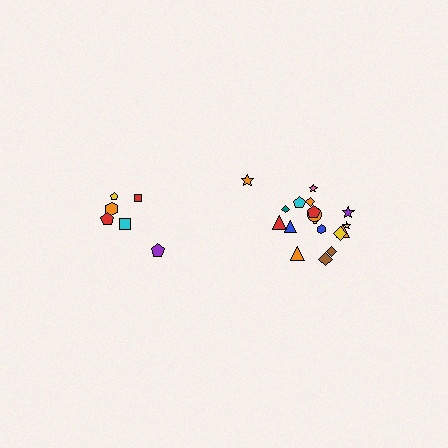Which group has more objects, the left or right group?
The right group.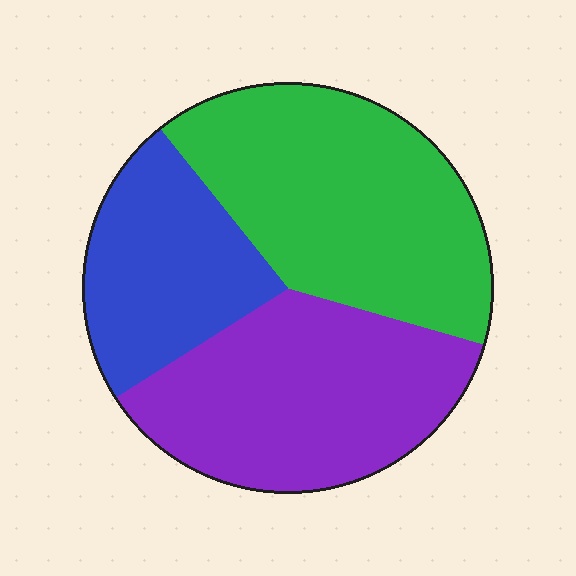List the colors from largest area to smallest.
From largest to smallest: green, purple, blue.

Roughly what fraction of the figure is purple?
Purple takes up between a third and a half of the figure.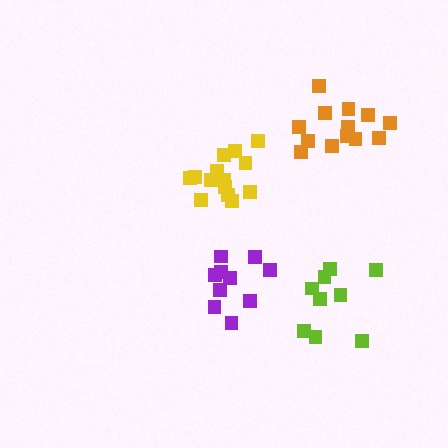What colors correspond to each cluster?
The clusters are colored: lime, yellow, orange, purple.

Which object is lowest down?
The lime cluster is bottommost.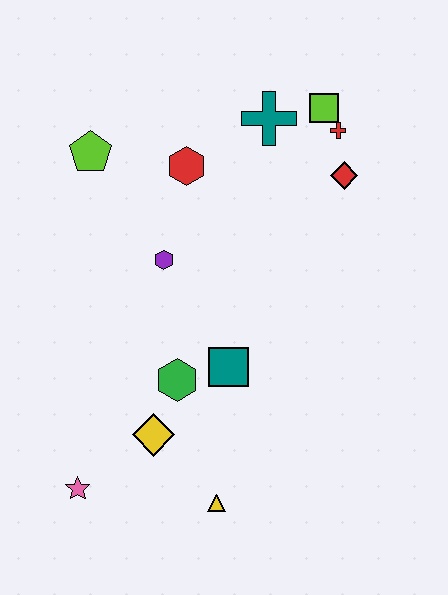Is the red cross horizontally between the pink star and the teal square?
No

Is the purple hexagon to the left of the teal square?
Yes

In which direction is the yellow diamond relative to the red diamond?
The yellow diamond is below the red diamond.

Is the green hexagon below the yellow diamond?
No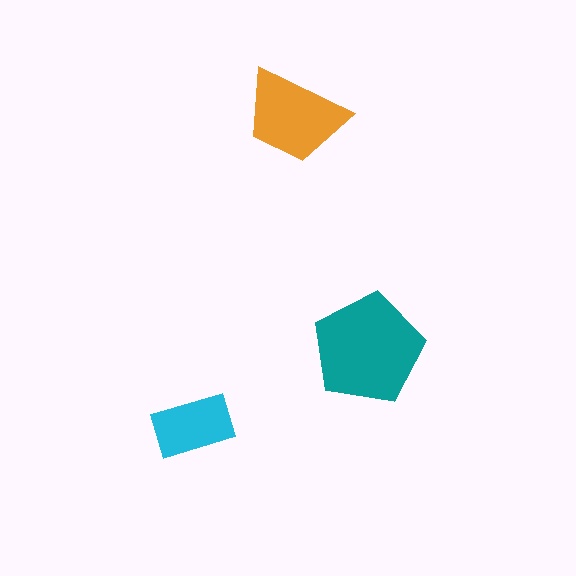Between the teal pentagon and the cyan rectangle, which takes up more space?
The teal pentagon.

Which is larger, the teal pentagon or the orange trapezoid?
The teal pentagon.